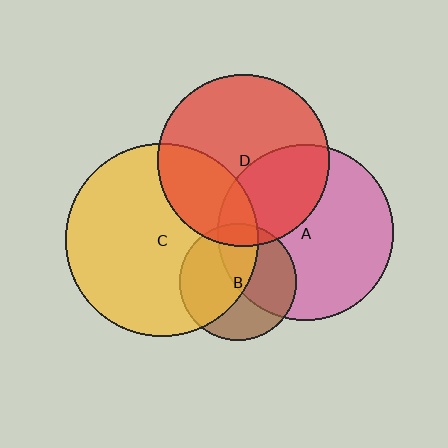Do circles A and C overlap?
Yes.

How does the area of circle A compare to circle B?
Approximately 2.3 times.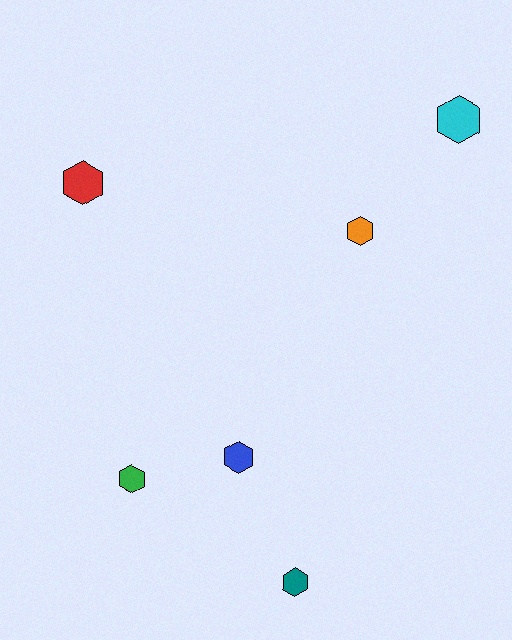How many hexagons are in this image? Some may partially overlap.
There are 6 hexagons.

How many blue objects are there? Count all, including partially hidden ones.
There is 1 blue object.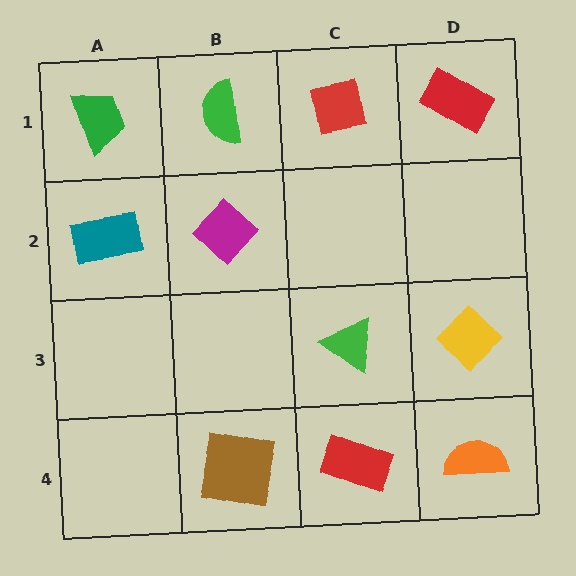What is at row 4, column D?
An orange semicircle.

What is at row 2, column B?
A magenta diamond.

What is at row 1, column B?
A green semicircle.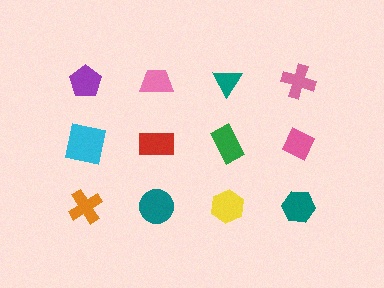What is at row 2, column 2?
A red rectangle.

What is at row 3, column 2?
A teal circle.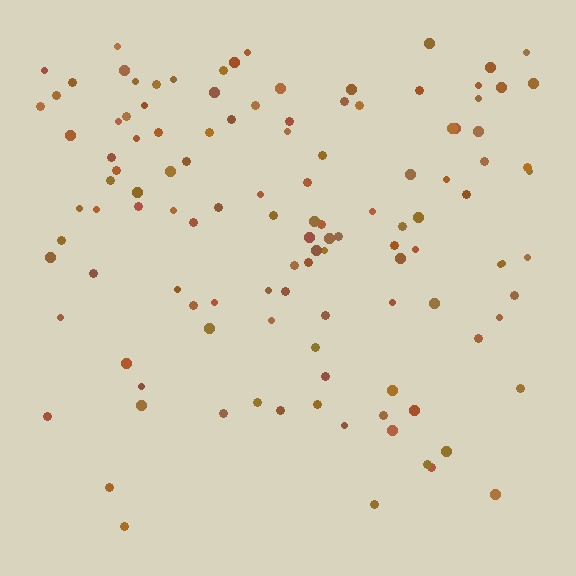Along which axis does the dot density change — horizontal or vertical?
Vertical.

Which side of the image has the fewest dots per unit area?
The bottom.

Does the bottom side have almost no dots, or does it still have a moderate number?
Still a moderate number, just noticeably fewer than the top.